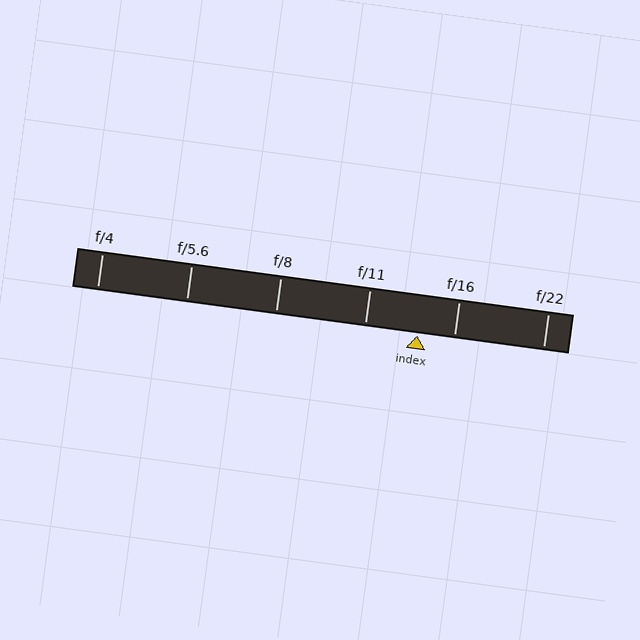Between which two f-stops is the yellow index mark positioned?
The index mark is between f/11 and f/16.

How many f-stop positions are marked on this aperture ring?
There are 6 f-stop positions marked.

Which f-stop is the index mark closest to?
The index mark is closest to f/16.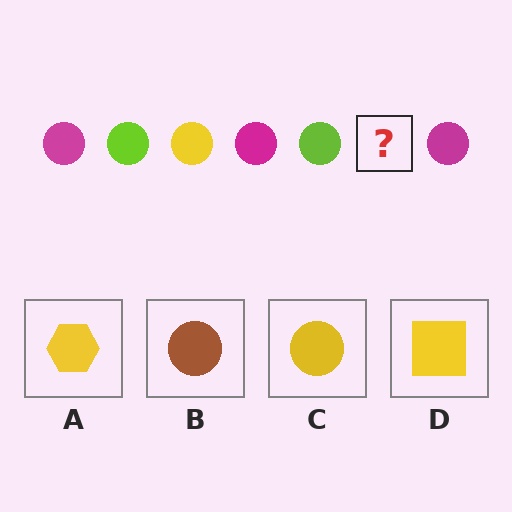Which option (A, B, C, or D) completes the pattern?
C.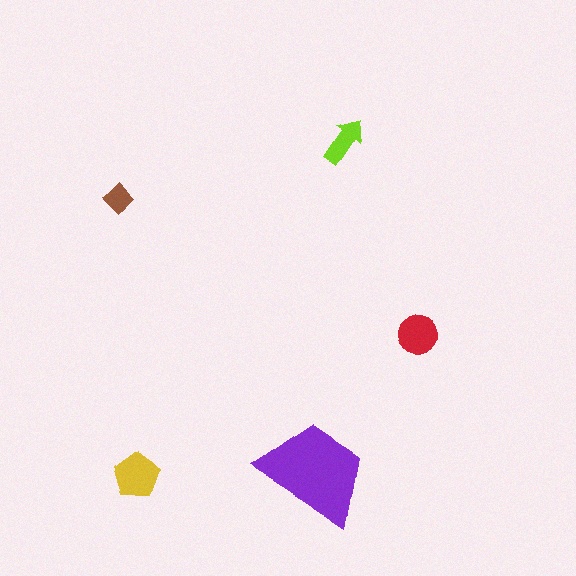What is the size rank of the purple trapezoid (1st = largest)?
1st.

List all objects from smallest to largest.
The brown diamond, the lime arrow, the red circle, the yellow pentagon, the purple trapezoid.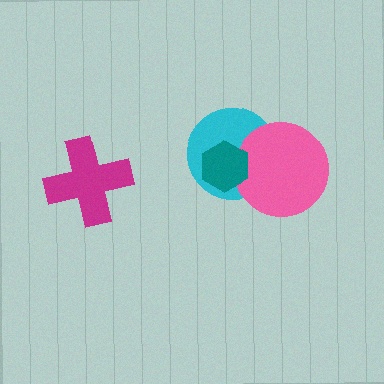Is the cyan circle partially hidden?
Yes, it is partially covered by another shape.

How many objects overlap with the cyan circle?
2 objects overlap with the cyan circle.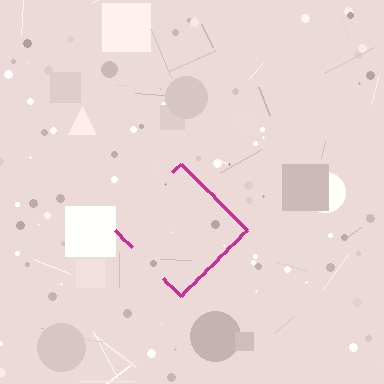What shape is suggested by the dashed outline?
The dashed outline suggests a diamond.